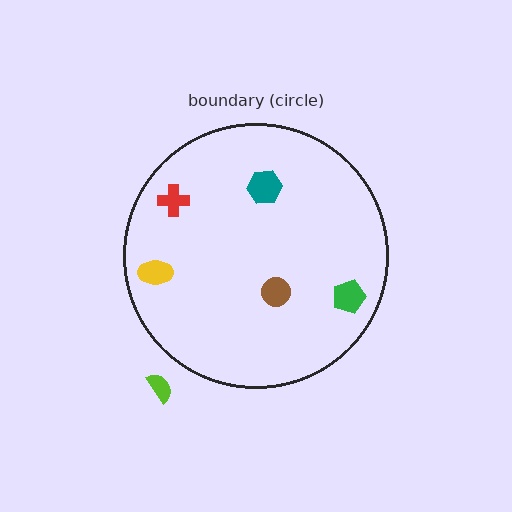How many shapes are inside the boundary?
5 inside, 1 outside.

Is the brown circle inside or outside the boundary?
Inside.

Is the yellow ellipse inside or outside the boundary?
Inside.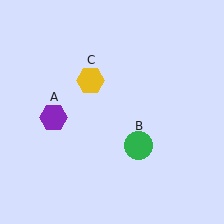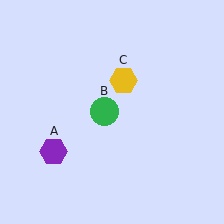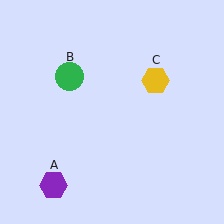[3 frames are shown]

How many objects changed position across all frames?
3 objects changed position: purple hexagon (object A), green circle (object B), yellow hexagon (object C).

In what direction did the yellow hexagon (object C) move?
The yellow hexagon (object C) moved right.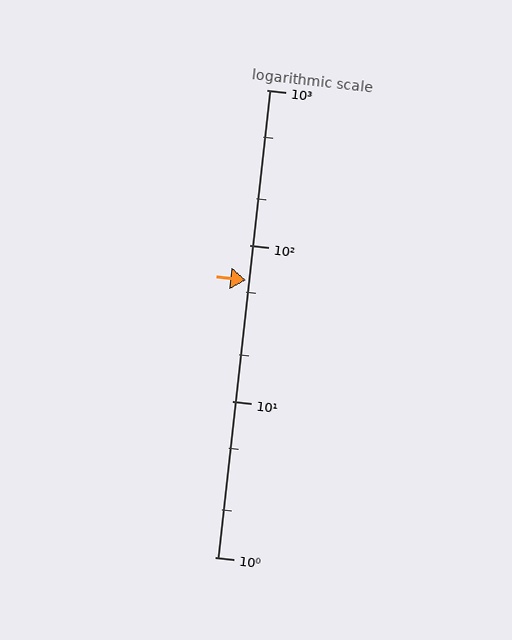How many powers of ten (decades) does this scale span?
The scale spans 3 decades, from 1 to 1000.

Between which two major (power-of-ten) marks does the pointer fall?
The pointer is between 10 and 100.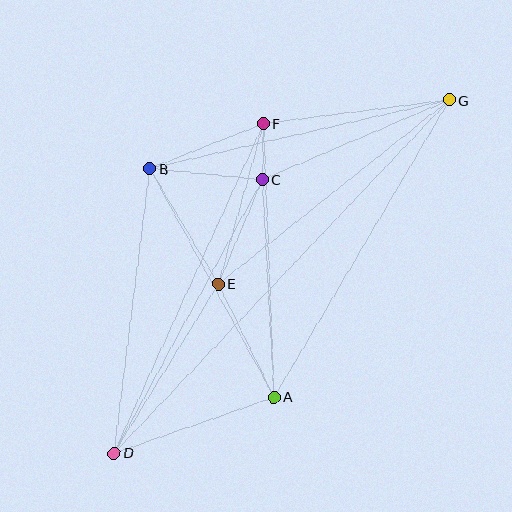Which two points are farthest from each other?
Points D and G are farthest from each other.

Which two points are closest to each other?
Points C and F are closest to each other.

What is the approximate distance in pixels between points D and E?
The distance between D and E is approximately 199 pixels.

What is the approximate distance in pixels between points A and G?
The distance between A and G is approximately 345 pixels.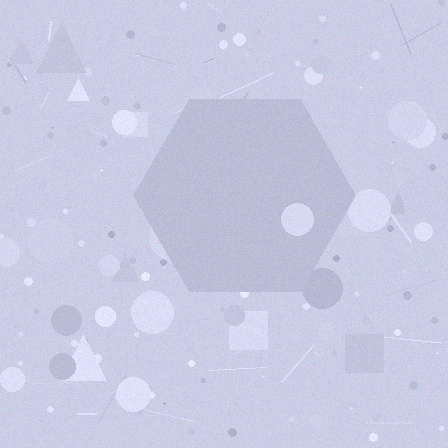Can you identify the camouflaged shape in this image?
The camouflaged shape is a hexagon.